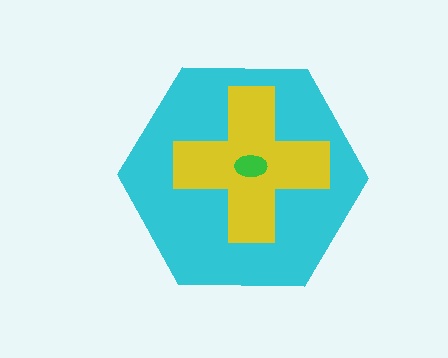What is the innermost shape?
The green ellipse.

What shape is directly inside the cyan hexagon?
The yellow cross.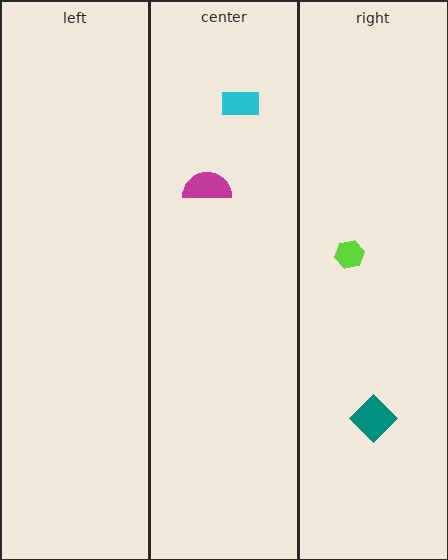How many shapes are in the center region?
2.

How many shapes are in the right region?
2.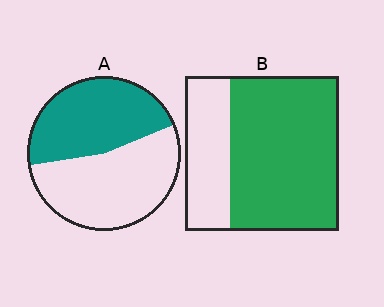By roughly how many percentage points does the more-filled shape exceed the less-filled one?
By roughly 25 percentage points (B over A).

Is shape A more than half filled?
Roughly half.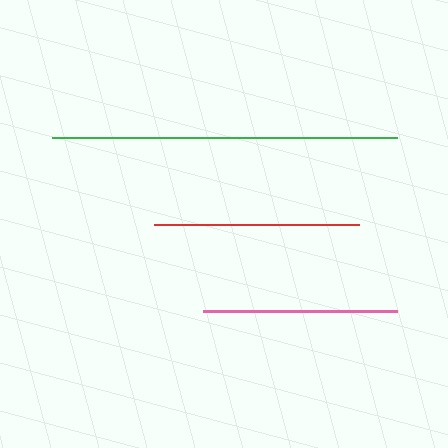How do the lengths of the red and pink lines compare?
The red and pink lines are approximately the same length.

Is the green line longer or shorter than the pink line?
The green line is longer than the pink line.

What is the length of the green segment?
The green segment is approximately 345 pixels long.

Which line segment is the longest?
The green line is the longest at approximately 345 pixels.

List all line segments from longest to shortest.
From longest to shortest: green, red, pink.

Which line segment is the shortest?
The pink line is the shortest at approximately 194 pixels.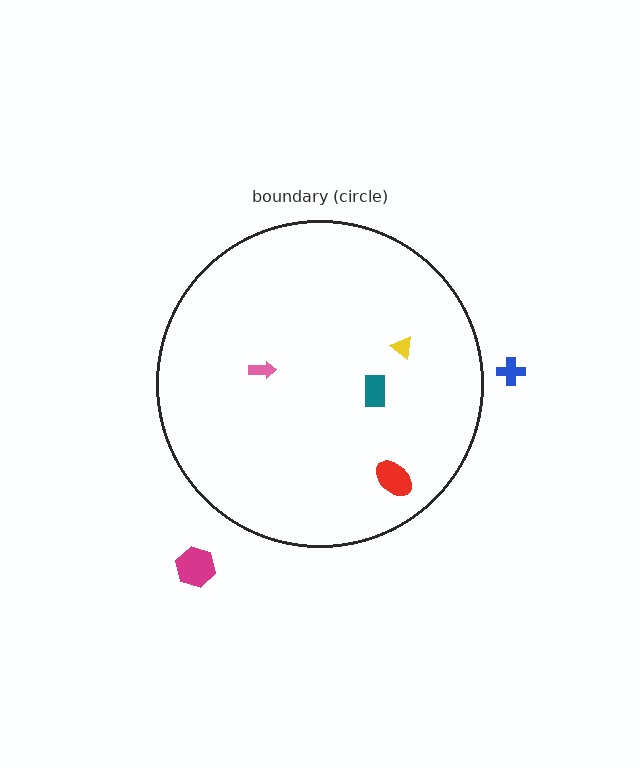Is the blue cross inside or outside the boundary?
Outside.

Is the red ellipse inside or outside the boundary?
Inside.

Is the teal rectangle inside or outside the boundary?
Inside.